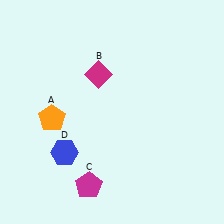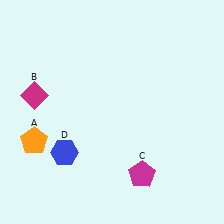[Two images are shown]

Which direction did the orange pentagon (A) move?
The orange pentagon (A) moved down.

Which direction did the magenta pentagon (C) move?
The magenta pentagon (C) moved right.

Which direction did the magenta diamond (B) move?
The magenta diamond (B) moved left.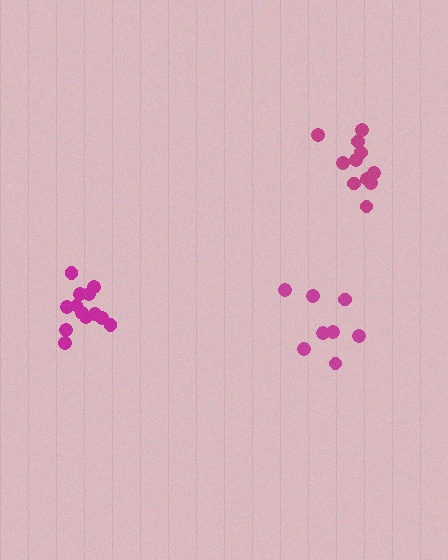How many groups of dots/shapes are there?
There are 3 groups.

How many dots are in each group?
Group 1: 13 dots, Group 2: 11 dots, Group 3: 8 dots (32 total).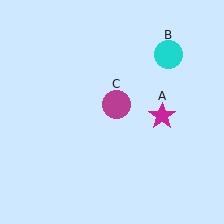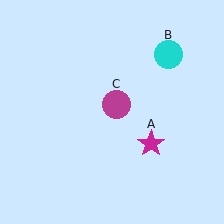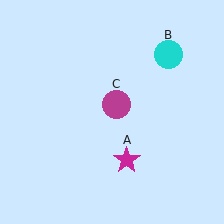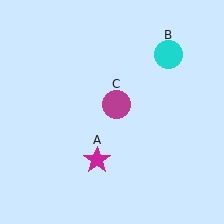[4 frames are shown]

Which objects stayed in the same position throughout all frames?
Cyan circle (object B) and magenta circle (object C) remained stationary.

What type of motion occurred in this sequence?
The magenta star (object A) rotated clockwise around the center of the scene.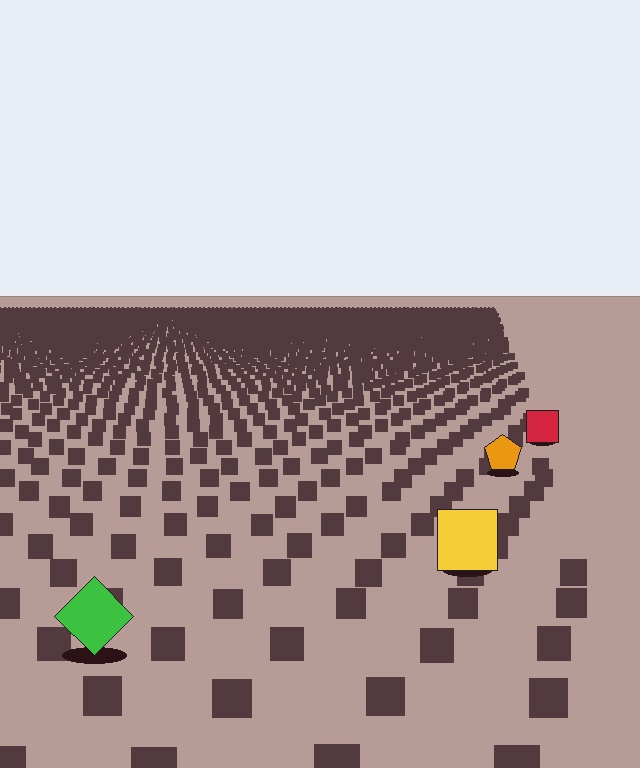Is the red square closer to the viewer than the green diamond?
No. The green diamond is closer — you can tell from the texture gradient: the ground texture is coarser near it.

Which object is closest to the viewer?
The green diamond is closest. The texture marks near it are larger and more spread out.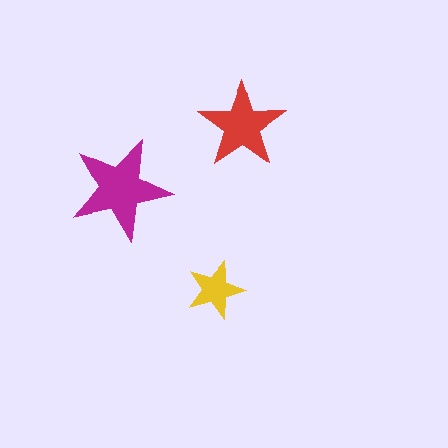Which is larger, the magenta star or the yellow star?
The magenta one.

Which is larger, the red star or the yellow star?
The red one.